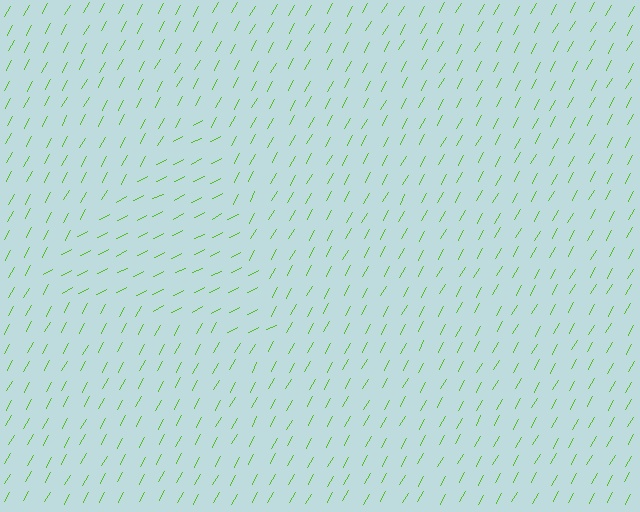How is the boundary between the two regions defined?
The boundary is defined purely by a change in line orientation (approximately 35 degrees difference). All lines are the same color and thickness.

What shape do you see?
I see a triangle.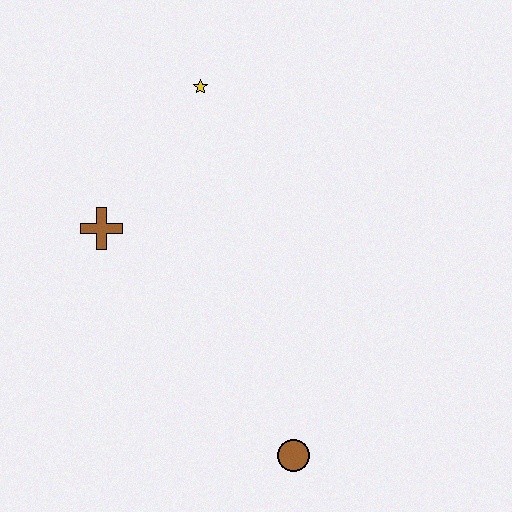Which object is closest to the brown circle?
The brown cross is closest to the brown circle.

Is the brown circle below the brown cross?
Yes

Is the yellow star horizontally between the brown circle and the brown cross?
Yes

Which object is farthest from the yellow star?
The brown circle is farthest from the yellow star.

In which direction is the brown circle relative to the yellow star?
The brown circle is below the yellow star.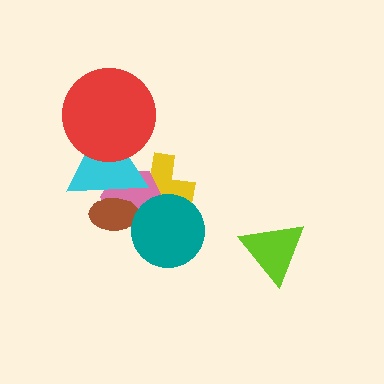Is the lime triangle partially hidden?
No, no other shape covers it.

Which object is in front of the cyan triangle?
The red circle is in front of the cyan triangle.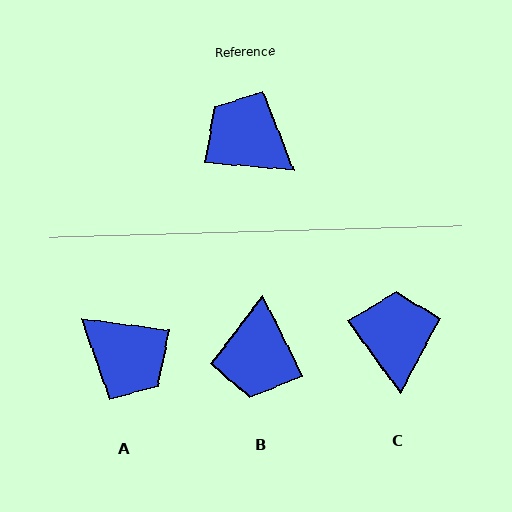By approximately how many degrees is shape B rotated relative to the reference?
Approximately 121 degrees counter-clockwise.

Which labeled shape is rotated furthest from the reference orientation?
A, about 178 degrees away.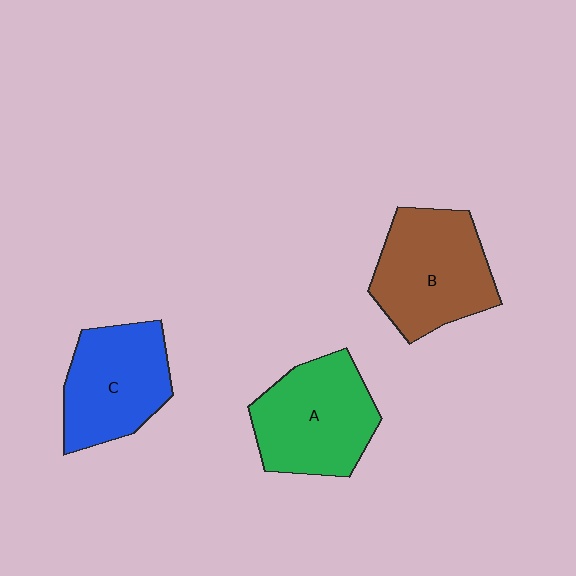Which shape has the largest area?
Shape B (brown).